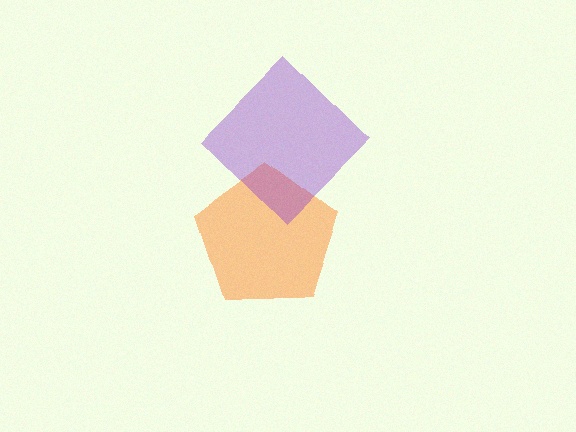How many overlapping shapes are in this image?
There are 2 overlapping shapes in the image.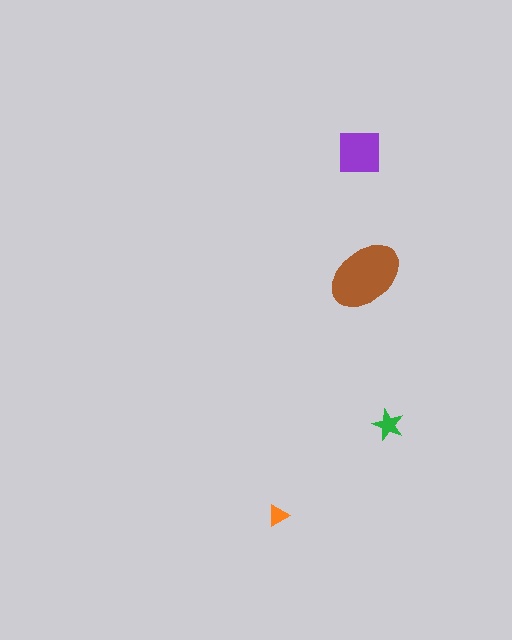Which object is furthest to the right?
The green star is rightmost.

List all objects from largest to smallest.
The brown ellipse, the purple square, the green star, the orange triangle.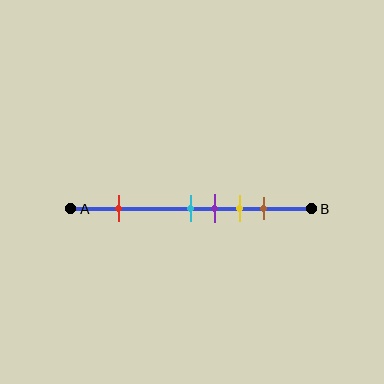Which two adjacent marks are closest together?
The cyan and purple marks are the closest adjacent pair.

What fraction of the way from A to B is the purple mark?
The purple mark is approximately 60% (0.6) of the way from A to B.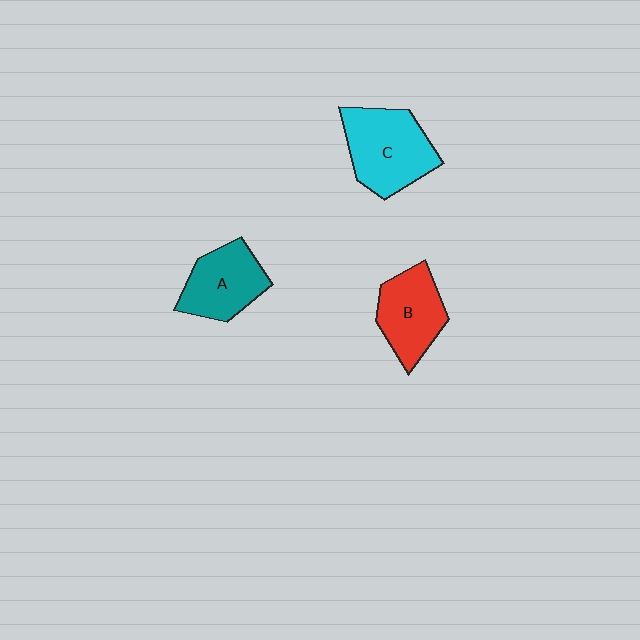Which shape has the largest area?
Shape C (cyan).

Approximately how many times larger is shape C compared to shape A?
Approximately 1.3 times.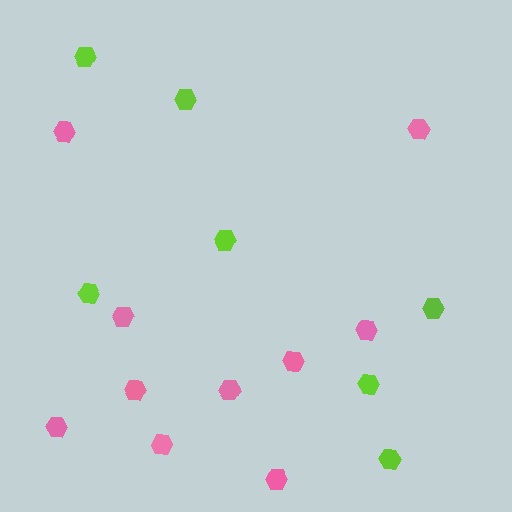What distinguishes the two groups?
There are 2 groups: one group of pink hexagons (10) and one group of lime hexagons (7).